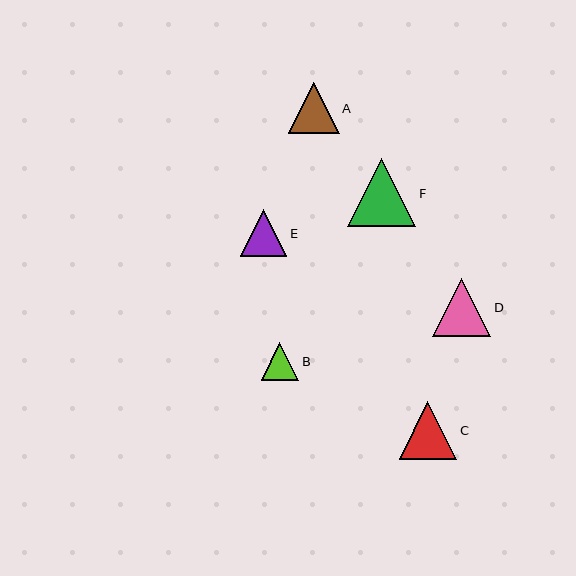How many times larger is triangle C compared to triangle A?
Triangle C is approximately 1.1 times the size of triangle A.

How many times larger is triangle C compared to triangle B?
Triangle C is approximately 1.5 times the size of triangle B.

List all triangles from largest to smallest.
From largest to smallest: F, D, C, A, E, B.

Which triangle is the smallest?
Triangle B is the smallest with a size of approximately 37 pixels.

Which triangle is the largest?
Triangle F is the largest with a size of approximately 68 pixels.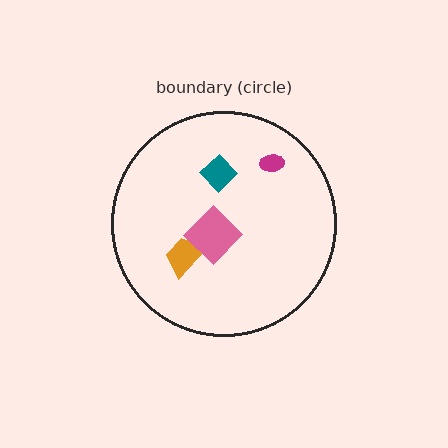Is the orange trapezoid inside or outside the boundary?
Inside.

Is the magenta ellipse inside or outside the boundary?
Inside.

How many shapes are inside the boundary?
4 inside, 0 outside.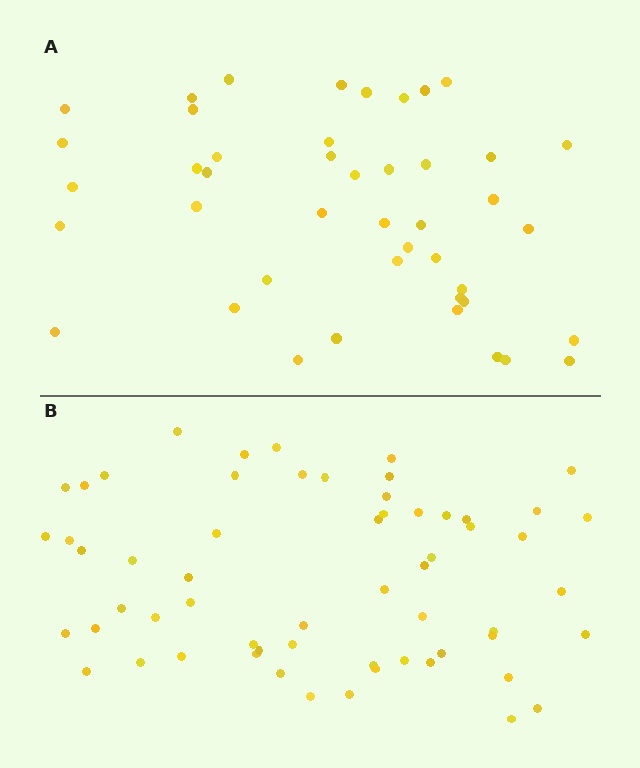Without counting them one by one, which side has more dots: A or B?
Region B (the bottom region) has more dots.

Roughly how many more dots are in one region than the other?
Region B has approximately 15 more dots than region A.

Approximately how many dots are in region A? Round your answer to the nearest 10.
About 40 dots. (The exact count is 44, which rounds to 40.)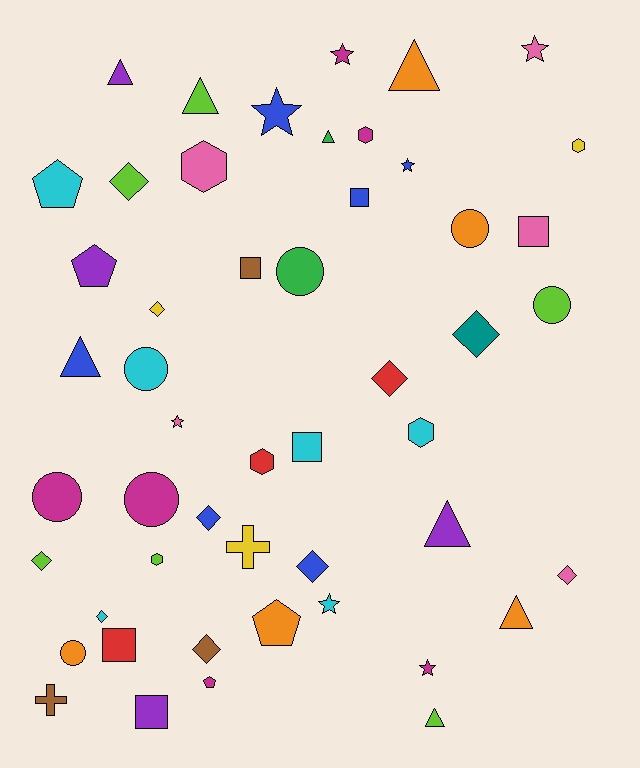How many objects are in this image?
There are 50 objects.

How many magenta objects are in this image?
There are 6 magenta objects.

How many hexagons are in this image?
There are 6 hexagons.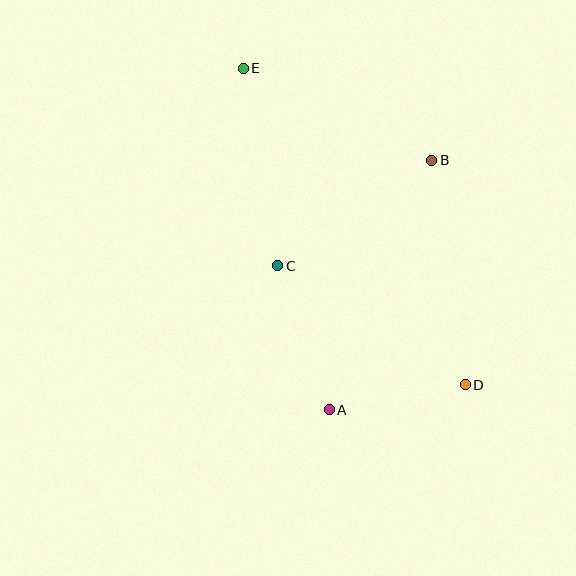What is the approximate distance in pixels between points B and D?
The distance between B and D is approximately 227 pixels.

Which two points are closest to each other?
Points A and D are closest to each other.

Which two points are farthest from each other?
Points D and E are farthest from each other.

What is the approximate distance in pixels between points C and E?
The distance between C and E is approximately 201 pixels.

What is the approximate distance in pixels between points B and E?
The distance between B and E is approximately 210 pixels.